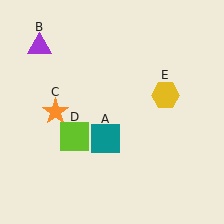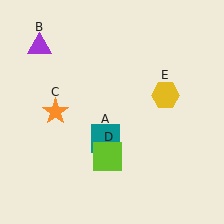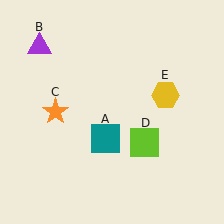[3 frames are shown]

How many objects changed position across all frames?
1 object changed position: lime square (object D).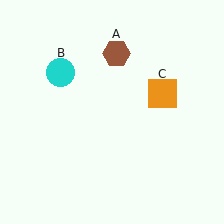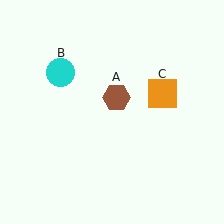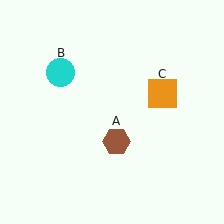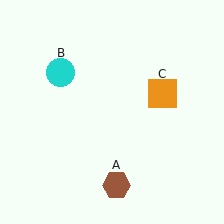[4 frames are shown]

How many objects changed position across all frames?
1 object changed position: brown hexagon (object A).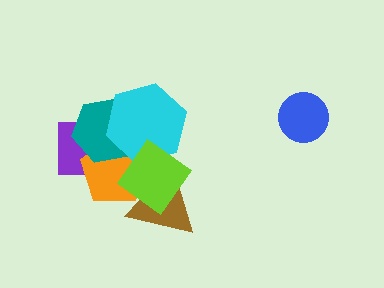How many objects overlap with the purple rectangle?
4 objects overlap with the purple rectangle.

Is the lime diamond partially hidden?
No, no other shape covers it.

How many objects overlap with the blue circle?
0 objects overlap with the blue circle.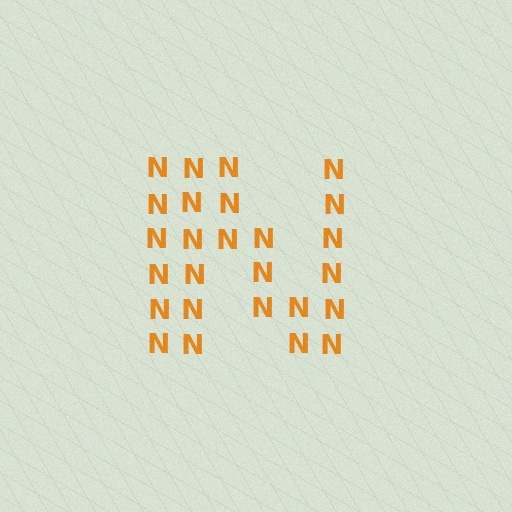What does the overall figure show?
The overall figure shows the letter N.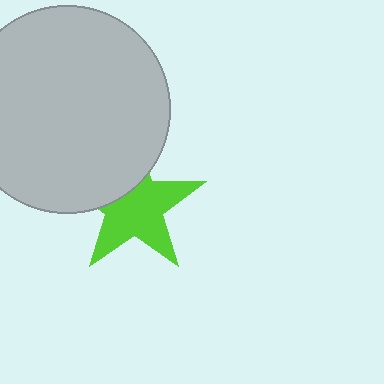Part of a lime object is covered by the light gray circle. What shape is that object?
It is a star.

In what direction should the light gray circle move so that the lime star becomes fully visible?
The light gray circle should move up. That is the shortest direction to clear the overlap and leave the lime star fully visible.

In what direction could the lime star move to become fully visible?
The lime star could move down. That would shift it out from behind the light gray circle entirely.